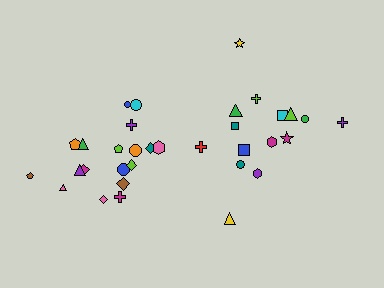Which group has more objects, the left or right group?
The left group.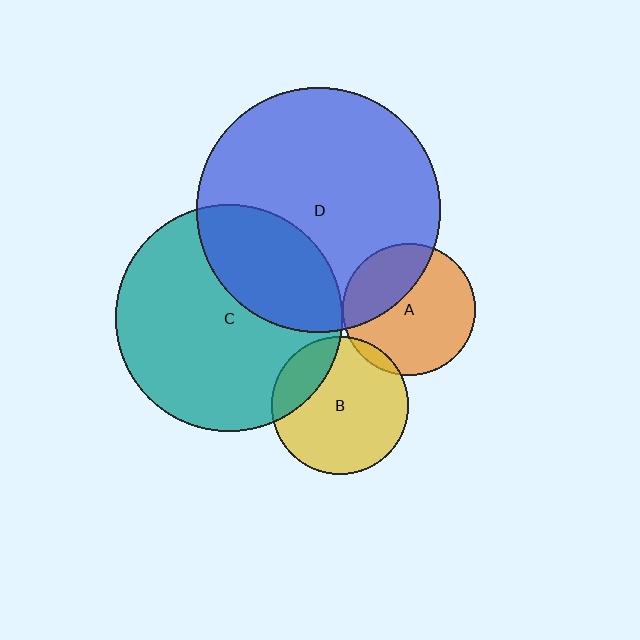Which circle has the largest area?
Circle D (blue).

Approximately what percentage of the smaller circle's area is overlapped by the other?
Approximately 5%.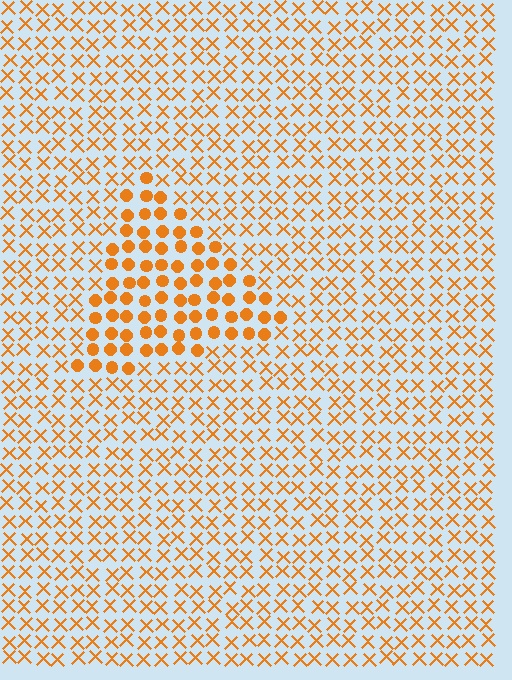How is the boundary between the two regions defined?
The boundary is defined by a change in element shape: circles inside vs. X marks outside. All elements share the same color and spacing.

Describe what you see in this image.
The image is filled with small orange elements arranged in a uniform grid. A triangle-shaped region contains circles, while the surrounding area contains X marks. The boundary is defined purely by the change in element shape.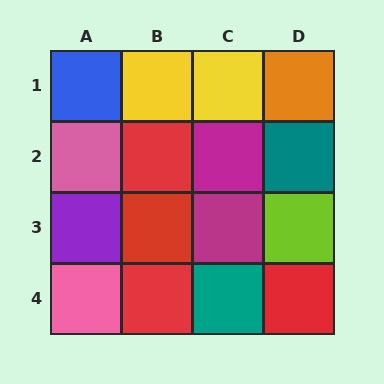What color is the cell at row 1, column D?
Orange.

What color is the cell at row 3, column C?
Magenta.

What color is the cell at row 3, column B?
Red.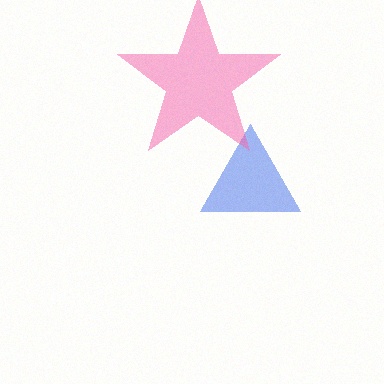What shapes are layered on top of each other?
The layered shapes are: a blue triangle, a pink star.